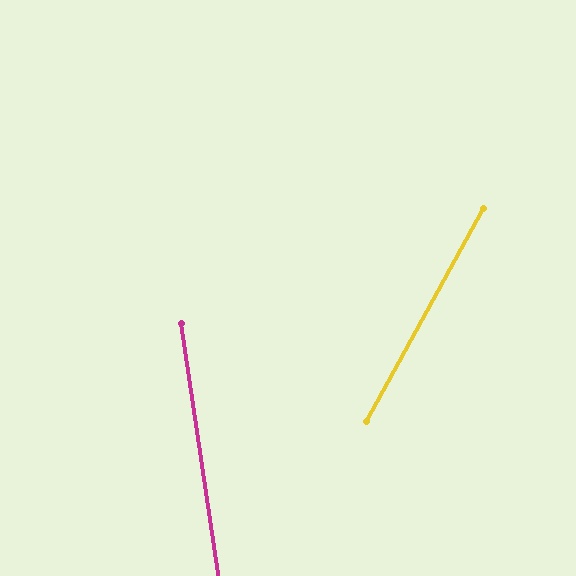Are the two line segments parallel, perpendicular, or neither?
Neither parallel nor perpendicular — they differ by about 37°.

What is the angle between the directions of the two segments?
Approximately 37 degrees.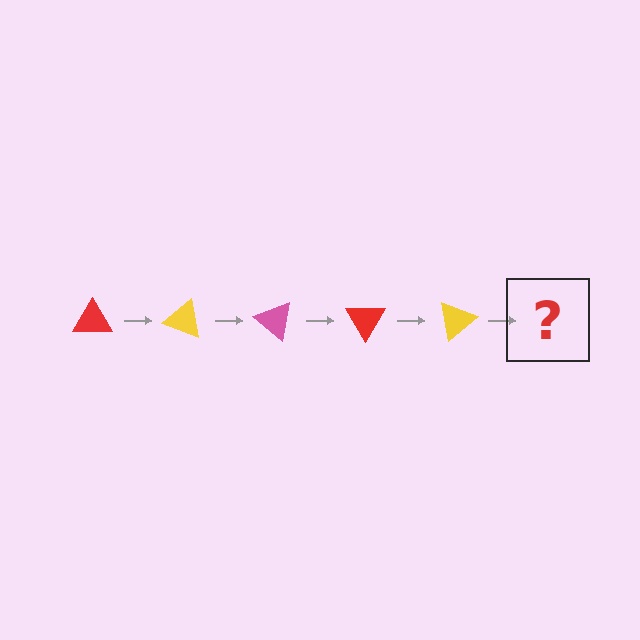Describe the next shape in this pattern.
It should be a pink triangle, rotated 100 degrees from the start.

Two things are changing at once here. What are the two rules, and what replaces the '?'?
The two rules are that it rotates 20 degrees each step and the color cycles through red, yellow, and pink. The '?' should be a pink triangle, rotated 100 degrees from the start.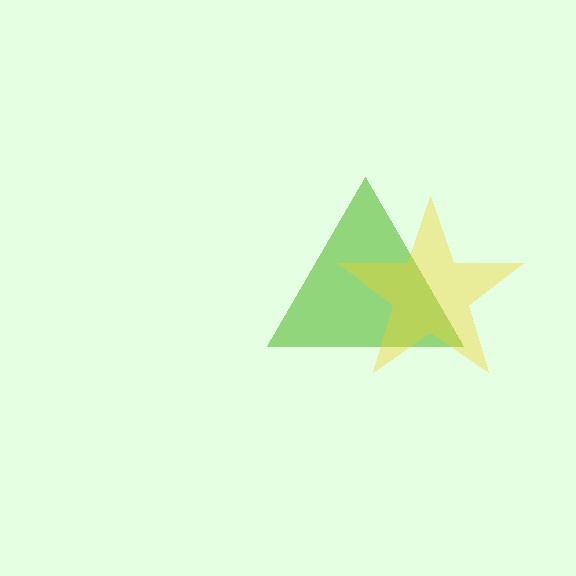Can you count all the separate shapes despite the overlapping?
Yes, there are 2 separate shapes.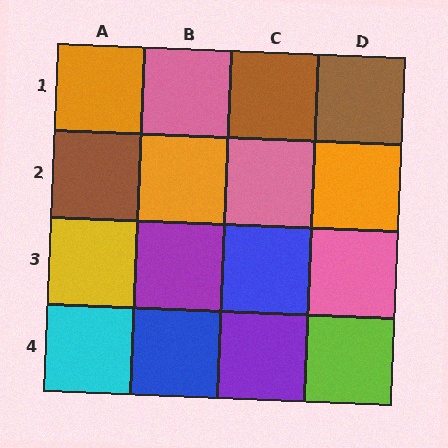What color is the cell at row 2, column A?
Brown.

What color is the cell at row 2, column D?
Orange.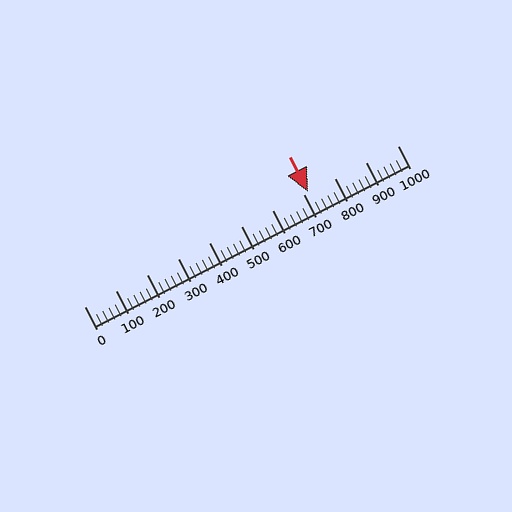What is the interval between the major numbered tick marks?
The major tick marks are spaced 100 units apart.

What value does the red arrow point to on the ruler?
The red arrow points to approximately 714.